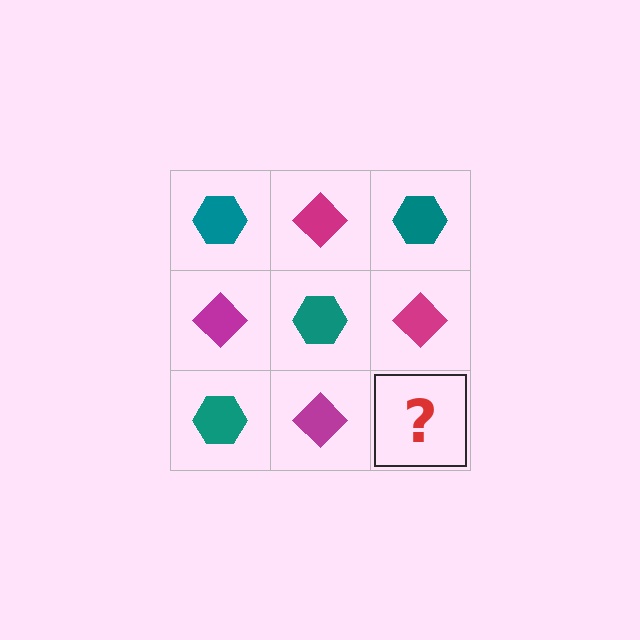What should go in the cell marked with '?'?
The missing cell should contain a teal hexagon.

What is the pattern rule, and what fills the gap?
The rule is that it alternates teal hexagon and magenta diamond in a checkerboard pattern. The gap should be filled with a teal hexagon.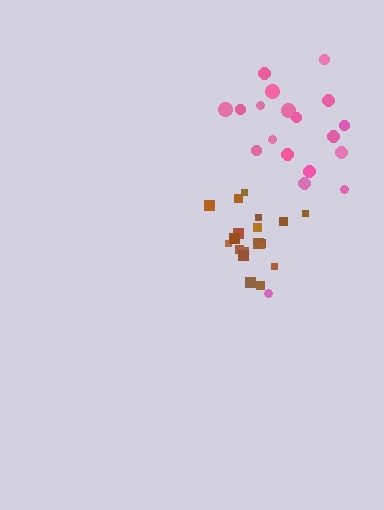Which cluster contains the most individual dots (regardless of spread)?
Brown (19).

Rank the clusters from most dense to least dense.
brown, pink.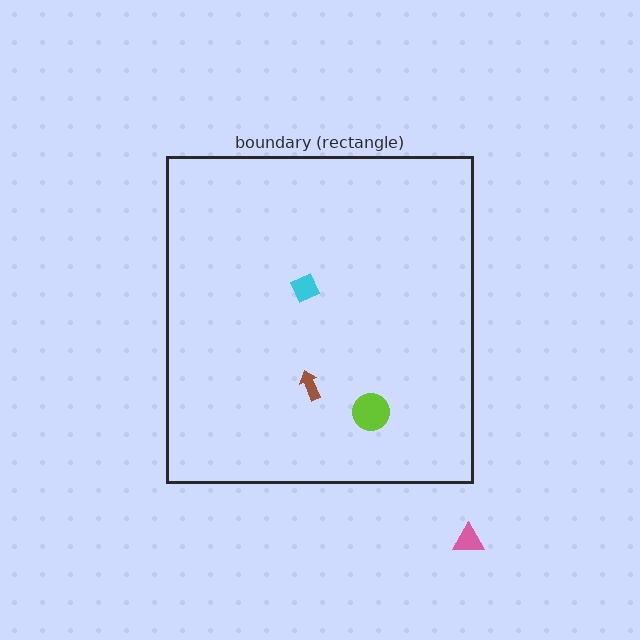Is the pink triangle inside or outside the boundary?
Outside.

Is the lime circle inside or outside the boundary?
Inside.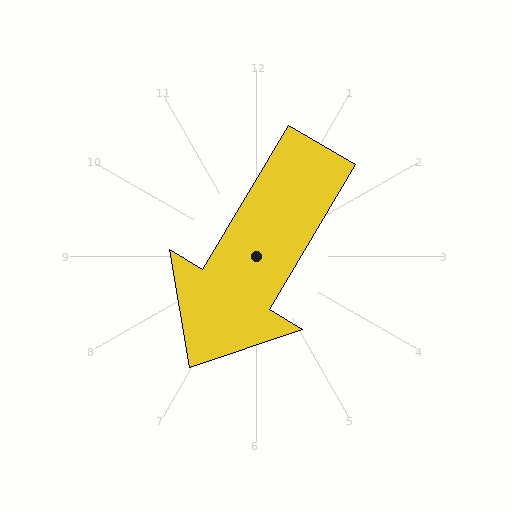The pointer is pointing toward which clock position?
Roughly 7 o'clock.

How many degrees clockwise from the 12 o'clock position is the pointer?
Approximately 211 degrees.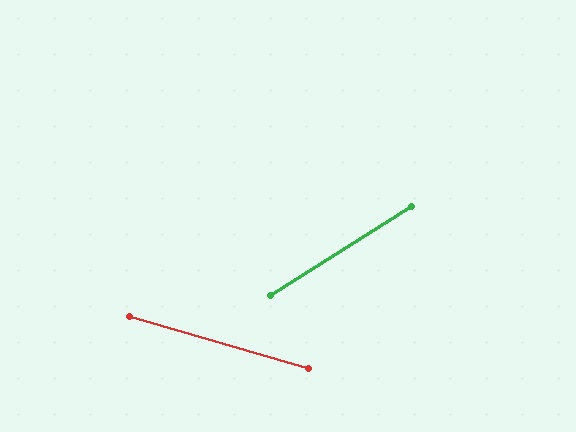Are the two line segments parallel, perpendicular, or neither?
Neither parallel nor perpendicular — they differ by about 48°.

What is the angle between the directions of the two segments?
Approximately 48 degrees.